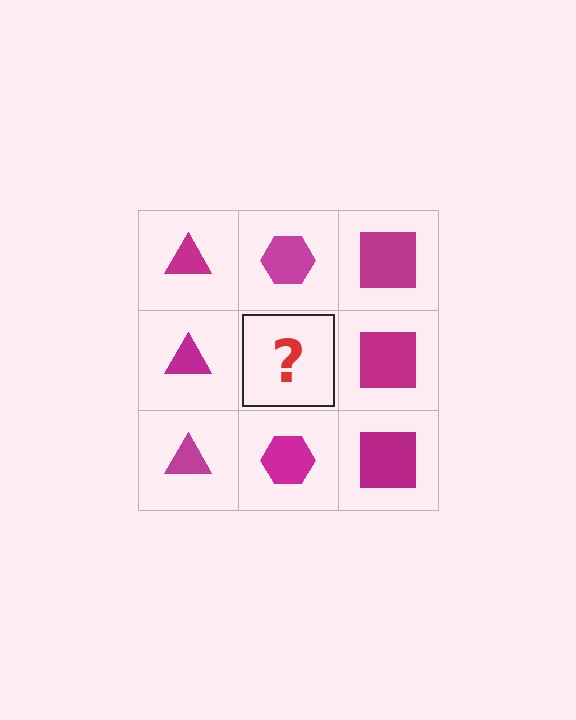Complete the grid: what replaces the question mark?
The question mark should be replaced with a magenta hexagon.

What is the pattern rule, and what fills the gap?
The rule is that each column has a consistent shape. The gap should be filled with a magenta hexagon.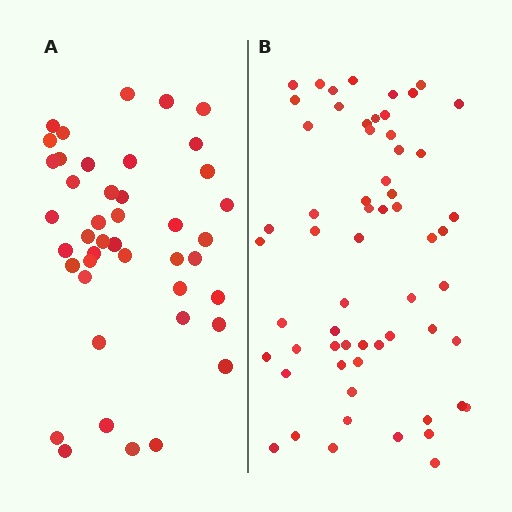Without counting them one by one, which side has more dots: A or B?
Region B (the right region) has more dots.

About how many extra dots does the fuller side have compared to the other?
Region B has approximately 15 more dots than region A.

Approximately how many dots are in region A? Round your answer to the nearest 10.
About 40 dots. (The exact count is 43, which rounds to 40.)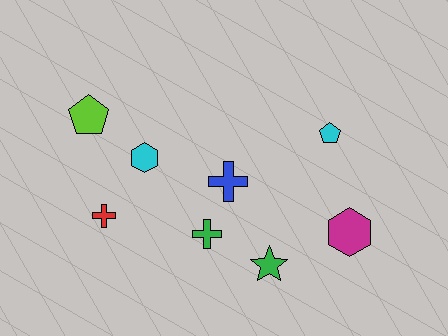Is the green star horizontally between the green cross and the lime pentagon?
No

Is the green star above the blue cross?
No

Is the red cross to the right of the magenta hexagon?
No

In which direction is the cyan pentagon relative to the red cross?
The cyan pentagon is to the right of the red cross.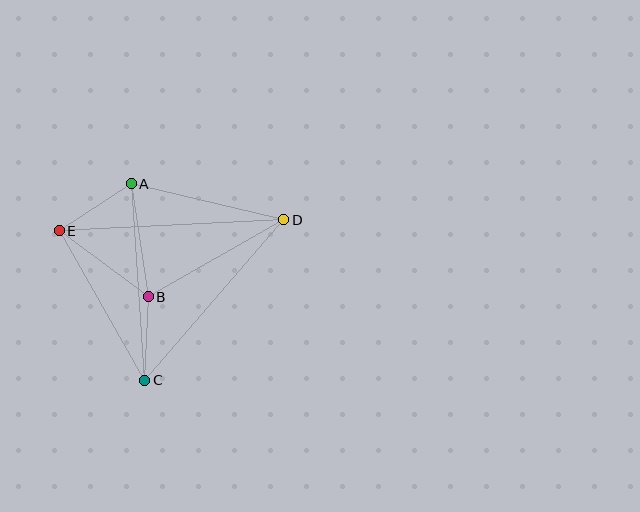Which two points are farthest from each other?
Points D and E are farthest from each other.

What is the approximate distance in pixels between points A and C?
The distance between A and C is approximately 197 pixels.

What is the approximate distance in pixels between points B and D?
The distance between B and D is approximately 156 pixels.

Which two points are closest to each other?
Points B and C are closest to each other.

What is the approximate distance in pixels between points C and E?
The distance between C and E is approximately 172 pixels.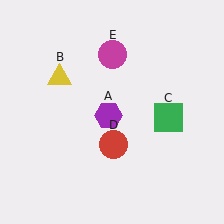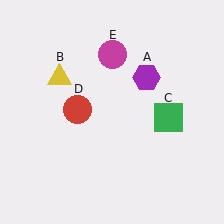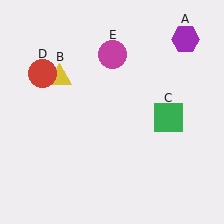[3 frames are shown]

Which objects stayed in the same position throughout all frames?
Yellow triangle (object B) and green square (object C) and magenta circle (object E) remained stationary.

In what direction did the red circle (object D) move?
The red circle (object D) moved up and to the left.